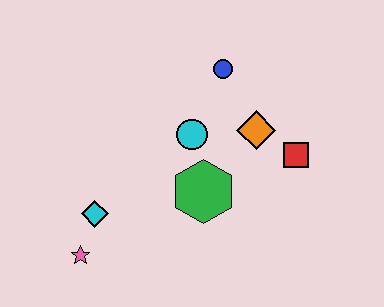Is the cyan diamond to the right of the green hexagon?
No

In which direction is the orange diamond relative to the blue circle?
The orange diamond is below the blue circle.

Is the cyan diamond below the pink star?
No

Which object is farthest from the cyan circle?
The pink star is farthest from the cyan circle.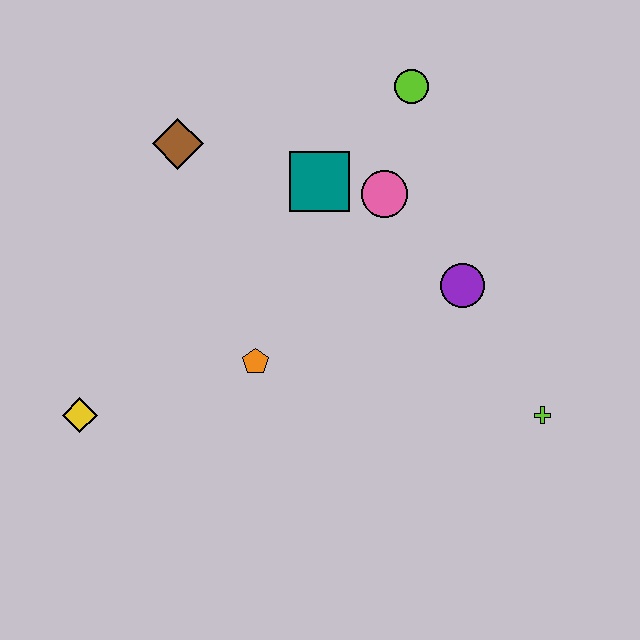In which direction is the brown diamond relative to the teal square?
The brown diamond is to the left of the teal square.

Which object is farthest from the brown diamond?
The lime cross is farthest from the brown diamond.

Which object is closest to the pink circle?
The teal square is closest to the pink circle.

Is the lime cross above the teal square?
No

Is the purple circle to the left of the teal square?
No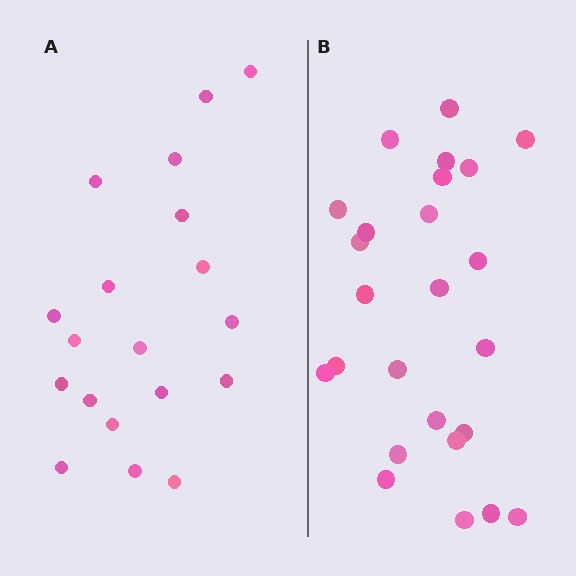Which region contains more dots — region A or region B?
Region B (the right region) has more dots.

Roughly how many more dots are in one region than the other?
Region B has about 6 more dots than region A.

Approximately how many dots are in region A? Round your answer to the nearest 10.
About 20 dots. (The exact count is 19, which rounds to 20.)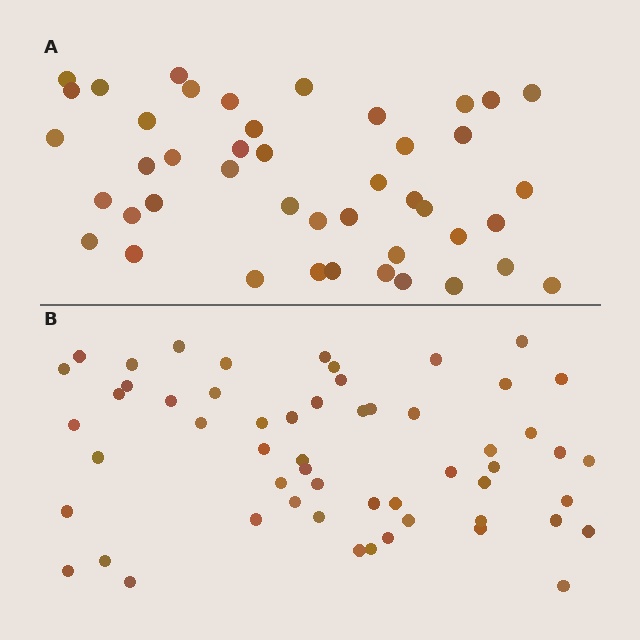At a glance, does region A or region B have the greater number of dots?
Region B (the bottom region) has more dots.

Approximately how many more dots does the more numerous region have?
Region B has roughly 12 or so more dots than region A.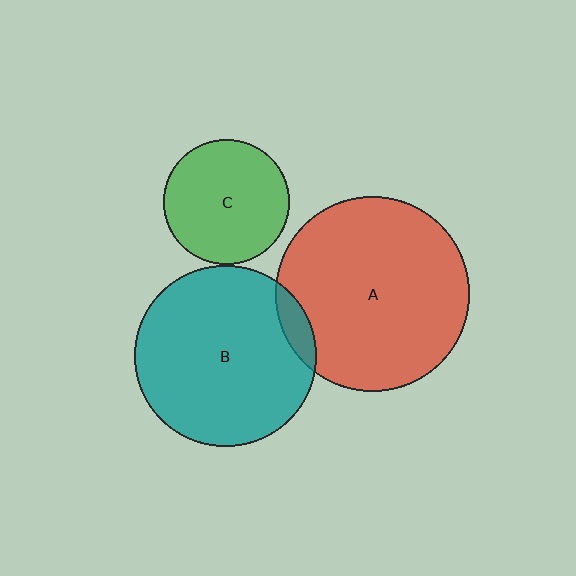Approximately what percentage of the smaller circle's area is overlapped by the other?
Approximately 5%.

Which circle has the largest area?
Circle A (red).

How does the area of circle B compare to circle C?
Approximately 2.1 times.